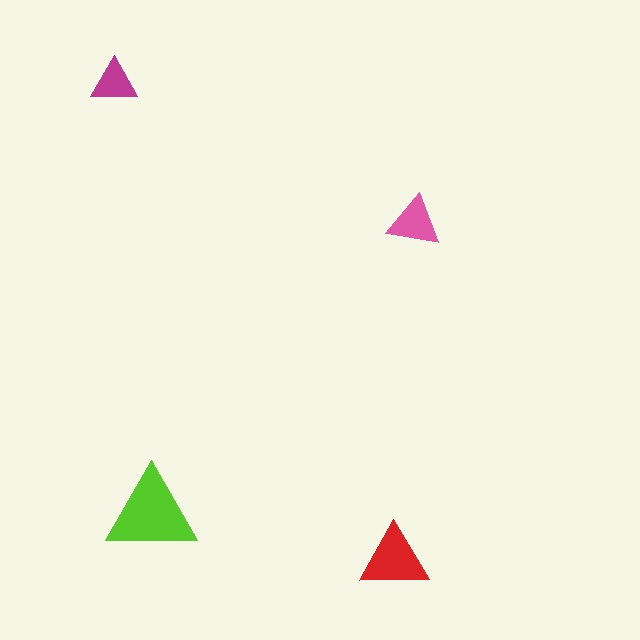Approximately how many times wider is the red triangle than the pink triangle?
About 1.5 times wider.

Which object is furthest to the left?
The magenta triangle is leftmost.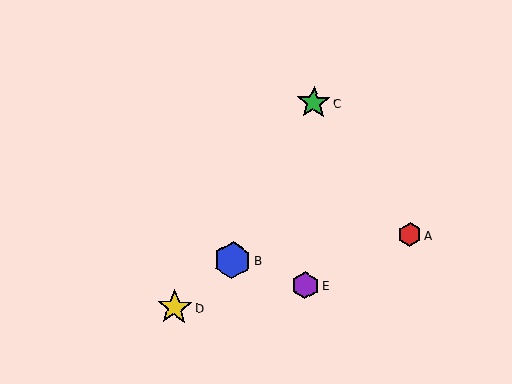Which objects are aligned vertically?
Objects C, E are aligned vertically.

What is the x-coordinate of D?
Object D is at x≈174.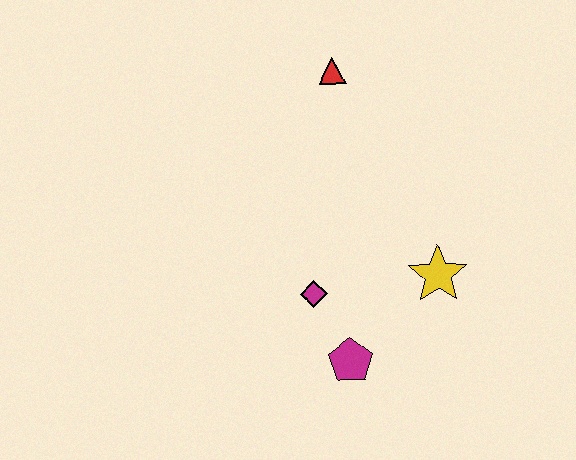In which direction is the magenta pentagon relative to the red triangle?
The magenta pentagon is below the red triangle.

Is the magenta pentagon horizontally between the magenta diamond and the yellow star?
Yes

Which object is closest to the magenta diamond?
The magenta pentagon is closest to the magenta diamond.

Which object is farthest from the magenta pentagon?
The red triangle is farthest from the magenta pentagon.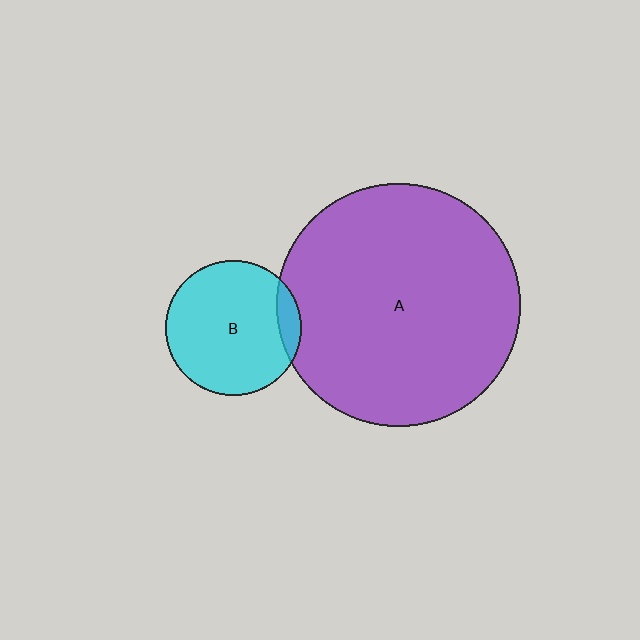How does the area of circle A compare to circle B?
Approximately 3.2 times.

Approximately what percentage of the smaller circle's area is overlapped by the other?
Approximately 10%.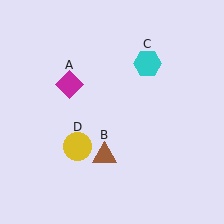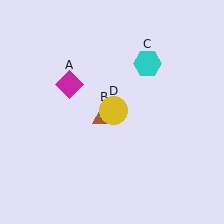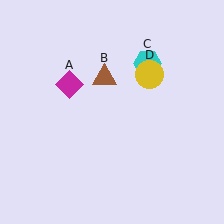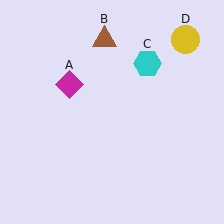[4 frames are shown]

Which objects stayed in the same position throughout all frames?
Magenta diamond (object A) and cyan hexagon (object C) remained stationary.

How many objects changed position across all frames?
2 objects changed position: brown triangle (object B), yellow circle (object D).